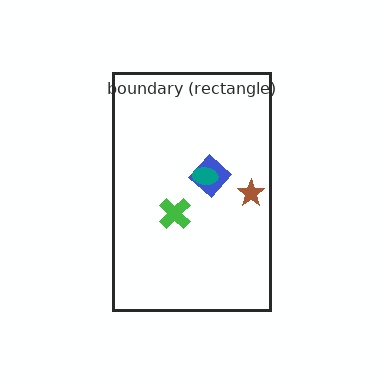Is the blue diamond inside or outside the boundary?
Inside.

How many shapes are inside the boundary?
4 inside, 0 outside.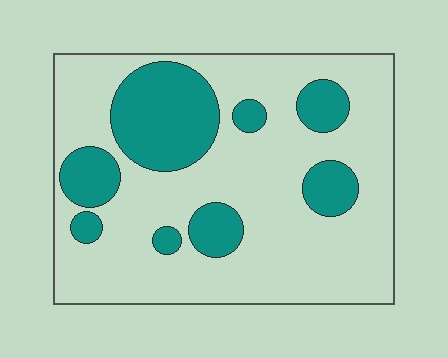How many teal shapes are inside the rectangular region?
8.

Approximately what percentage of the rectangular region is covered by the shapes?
Approximately 25%.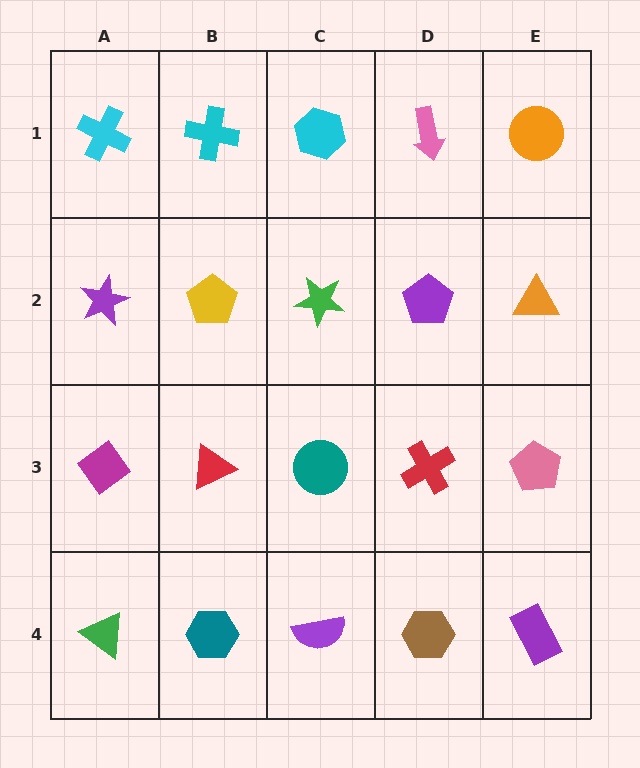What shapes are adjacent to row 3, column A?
A purple star (row 2, column A), a green triangle (row 4, column A), a red triangle (row 3, column B).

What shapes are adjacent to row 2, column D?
A pink arrow (row 1, column D), a red cross (row 3, column D), a green star (row 2, column C), an orange triangle (row 2, column E).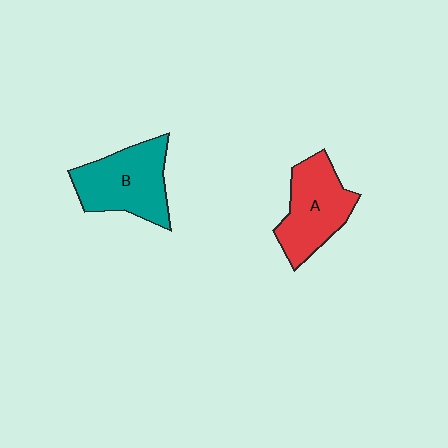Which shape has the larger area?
Shape B (teal).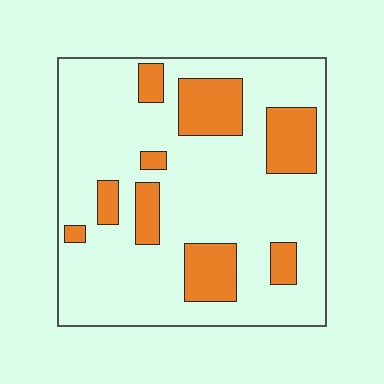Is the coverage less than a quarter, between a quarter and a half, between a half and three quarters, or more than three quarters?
Less than a quarter.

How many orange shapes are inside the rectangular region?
9.